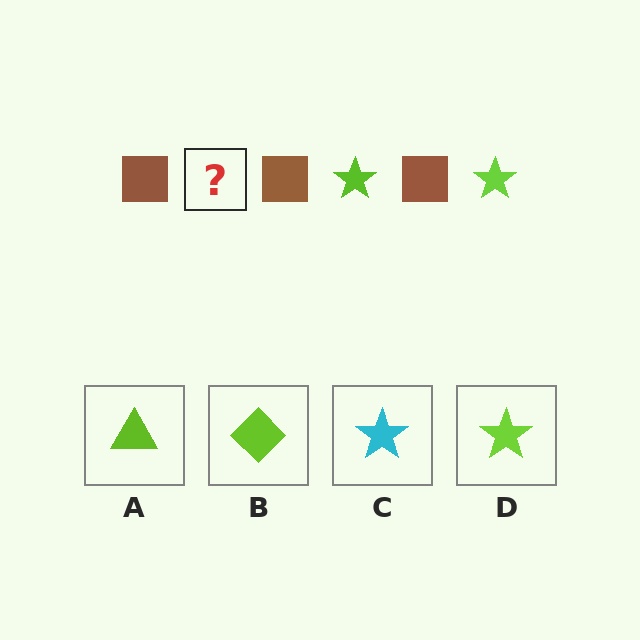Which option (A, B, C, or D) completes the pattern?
D.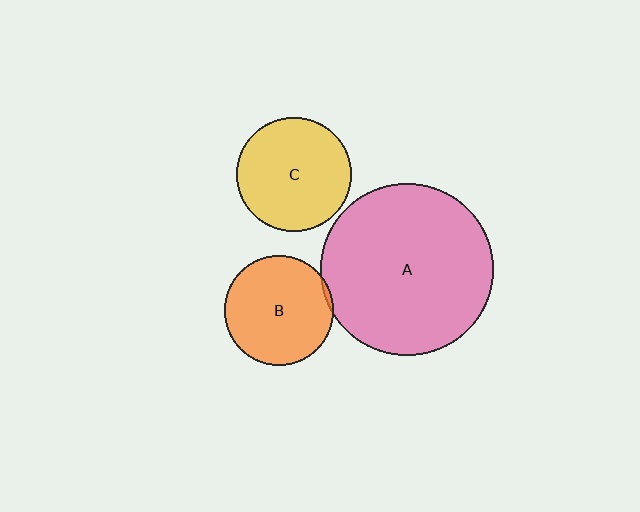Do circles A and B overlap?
Yes.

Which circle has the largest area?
Circle A (pink).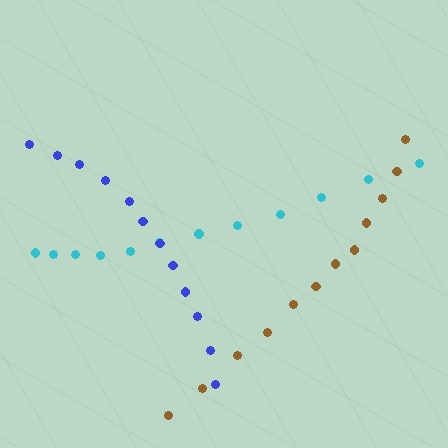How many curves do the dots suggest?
There are 3 distinct paths.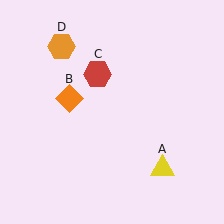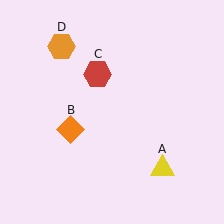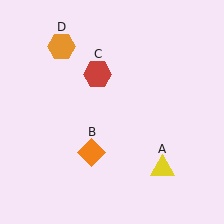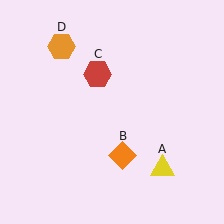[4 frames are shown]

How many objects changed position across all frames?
1 object changed position: orange diamond (object B).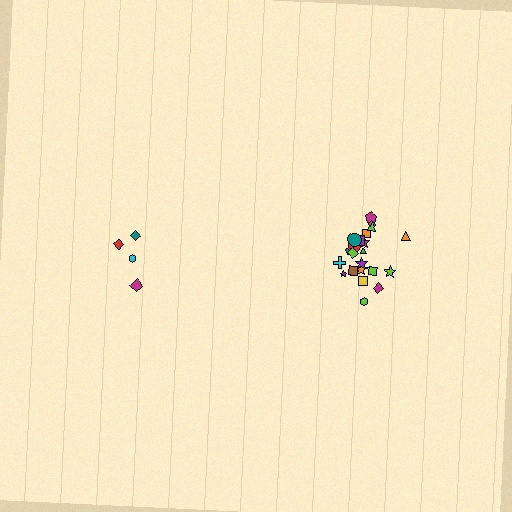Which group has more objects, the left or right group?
The right group.